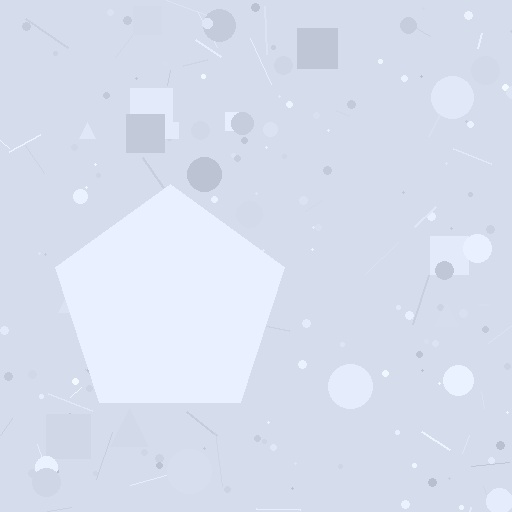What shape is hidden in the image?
A pentagon is hidden in the image.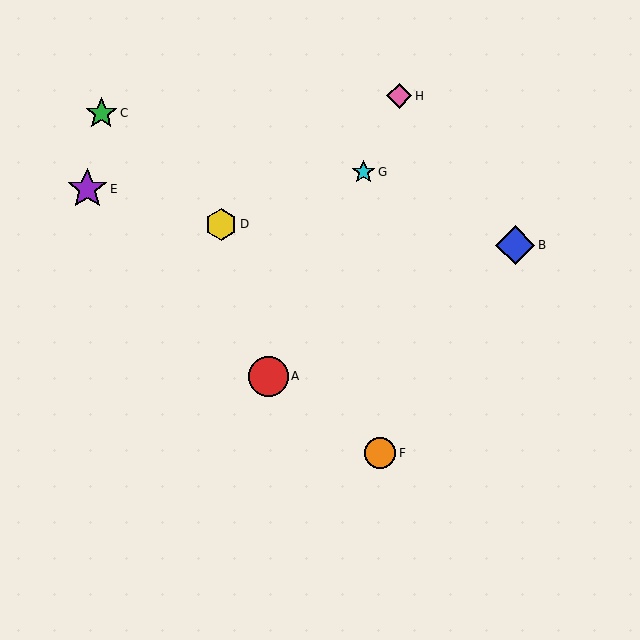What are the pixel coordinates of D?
Object D is at (221, 224).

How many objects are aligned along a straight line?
3 objects (A, G, H) are aligned along a straight line.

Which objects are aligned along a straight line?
Objects A, G, H are aligned along a straight line.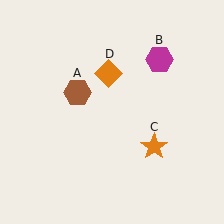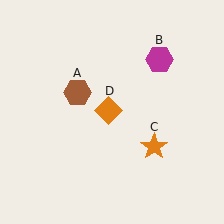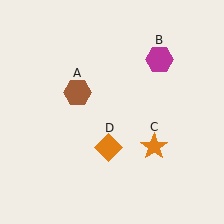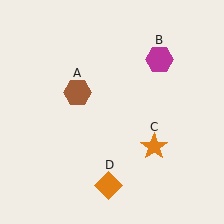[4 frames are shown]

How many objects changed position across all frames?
1 object changed position: orange diamond (object D).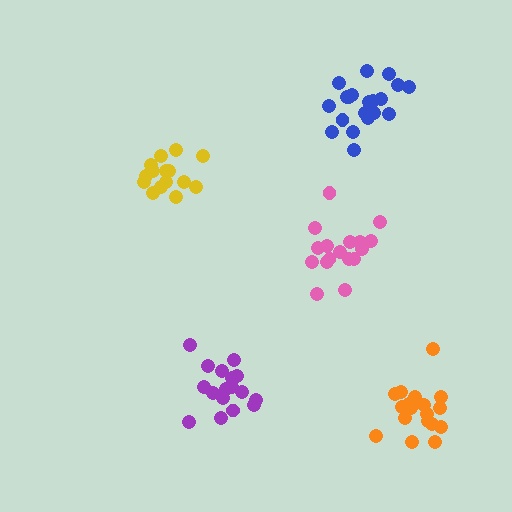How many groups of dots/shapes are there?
There are 5 groups.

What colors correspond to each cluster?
The clusters are colored: yellow, purple, blue, orange, pink.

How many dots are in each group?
Group 1: 15 dots, Group 2: 17 dots, Group 3: 20 dots, Group 4: 18 dots, Group 5: 17 dots (87 total).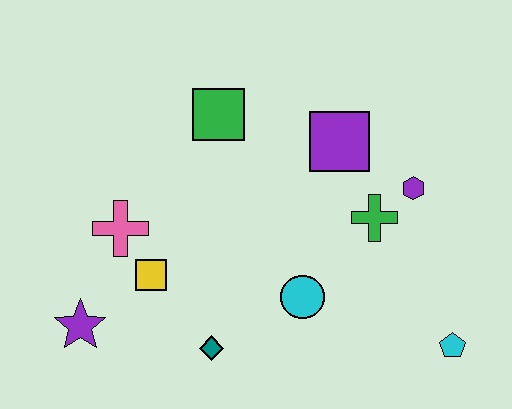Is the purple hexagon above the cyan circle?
Yes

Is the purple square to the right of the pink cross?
Yes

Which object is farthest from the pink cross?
The cyan pentagon is farthest from the pink cross.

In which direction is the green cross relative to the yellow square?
The green cross is to the right of the yellow square.